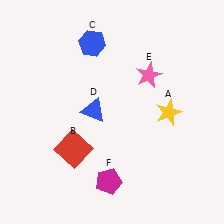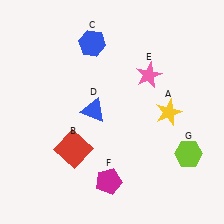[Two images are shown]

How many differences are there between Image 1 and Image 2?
There is 1 difference between the two images.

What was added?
A lime hexagon (G) was added in Image 2.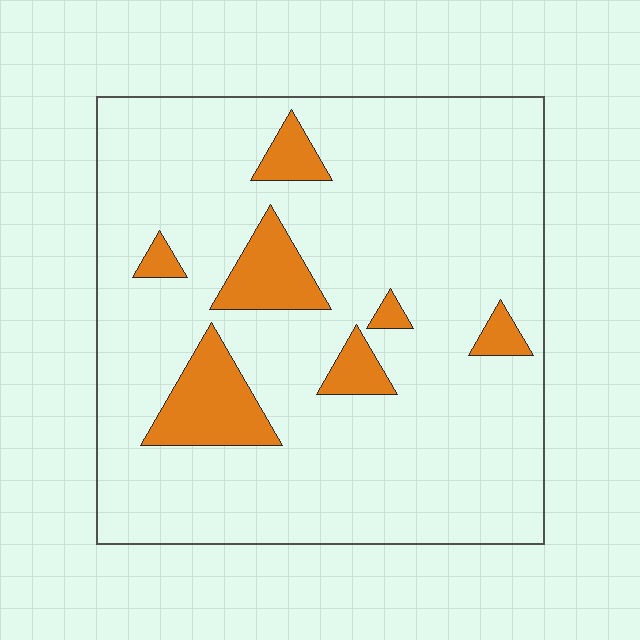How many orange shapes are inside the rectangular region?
7.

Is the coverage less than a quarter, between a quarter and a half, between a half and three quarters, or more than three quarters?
Less than a quarter.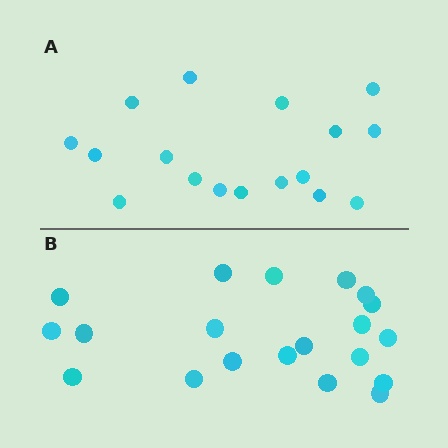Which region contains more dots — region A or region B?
Region B (the bottom region) has more dots.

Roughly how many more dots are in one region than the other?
Region B has just a few more — roughly 2 or 3 more dots than region A.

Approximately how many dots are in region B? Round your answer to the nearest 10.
About 20 dots.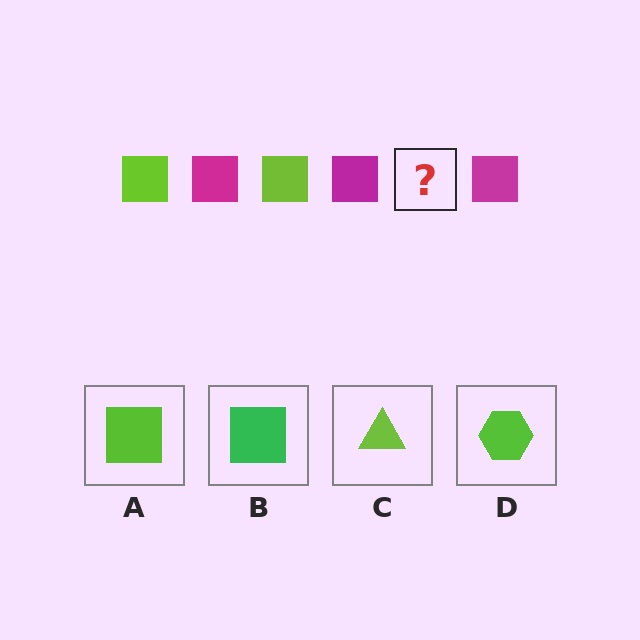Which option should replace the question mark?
Option A.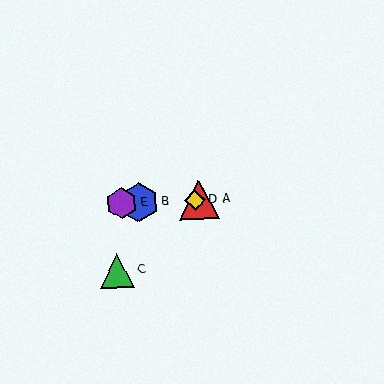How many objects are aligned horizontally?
4 objects (A, B, D, E) are aligned horizontally.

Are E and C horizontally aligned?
No, E is at y≈203 and C is at y≈271.